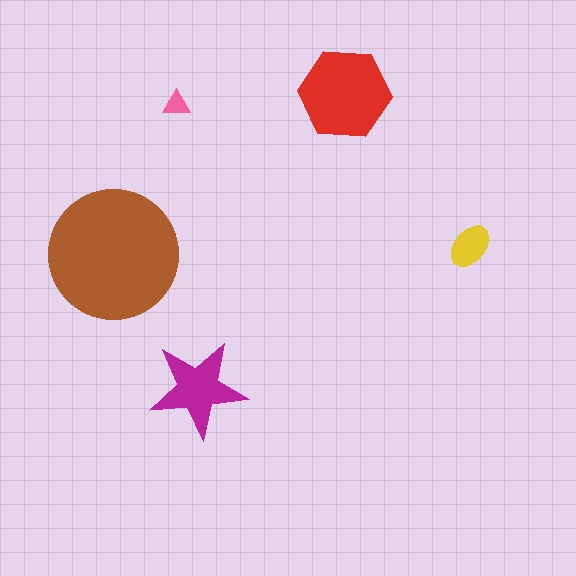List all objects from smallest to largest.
The pink triangle, the yellow ellipse, the magenta star, the red hexagon, the brown circle.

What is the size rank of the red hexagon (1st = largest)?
2nd.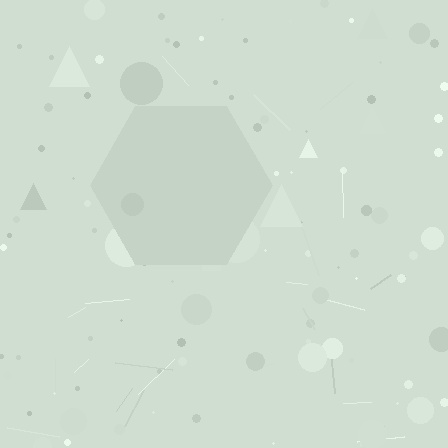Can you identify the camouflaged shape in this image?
The camouflaged shape is a hexagon.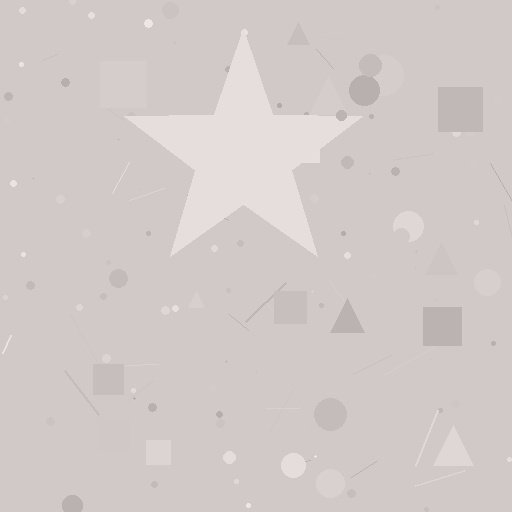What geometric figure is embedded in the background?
A star is embedded in the background.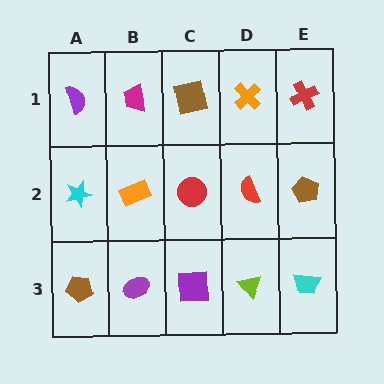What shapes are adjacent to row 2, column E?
A red cross (row 1, column E), a cyan trapezoid (row 3, column E), a red semicircle (row 2, column D).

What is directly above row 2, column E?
A red cross.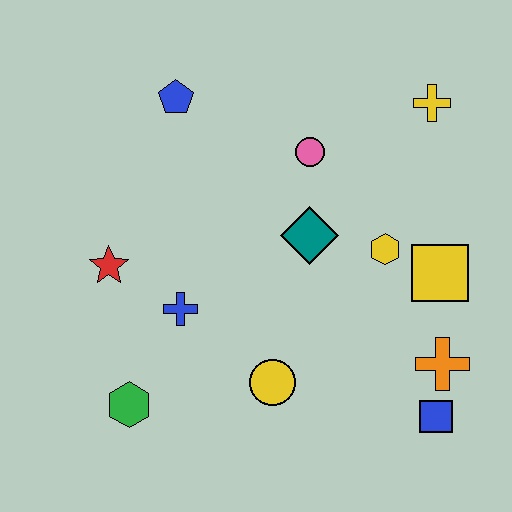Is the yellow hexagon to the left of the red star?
No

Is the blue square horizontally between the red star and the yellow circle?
No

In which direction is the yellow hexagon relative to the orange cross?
The yellow hexagon is above the orange cross.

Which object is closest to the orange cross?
The blue square is closest to the orange cross.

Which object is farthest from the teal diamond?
The green hexagon is farthest from the teal diamond.